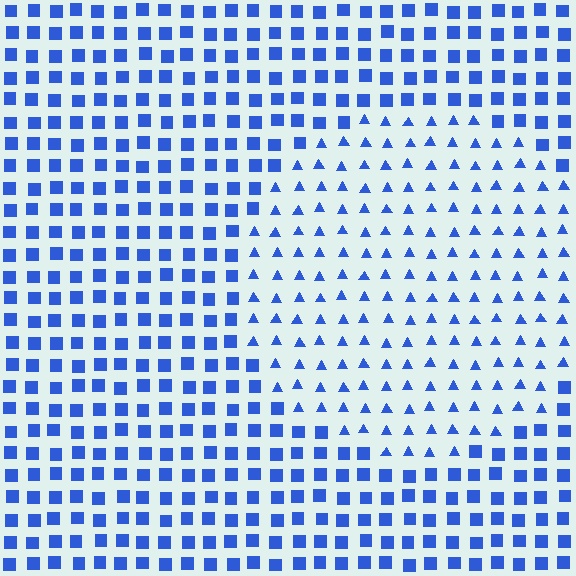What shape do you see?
I see a circle.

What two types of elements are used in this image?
The image uses triangles inside the circle region and squares outside it.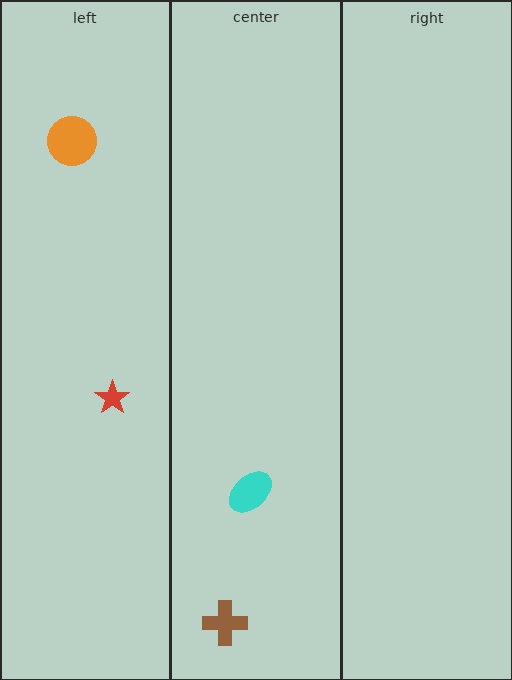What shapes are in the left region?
The red star, the orange circle.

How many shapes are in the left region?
2.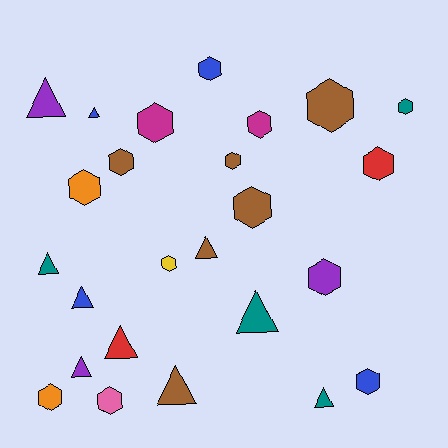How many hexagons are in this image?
There are 15 hexagons.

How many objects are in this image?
There are 25 objects.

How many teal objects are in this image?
There are 4 teal objects.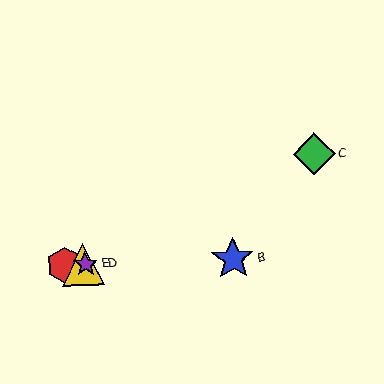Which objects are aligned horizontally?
Objects A, B, D, E are aligned horizontally.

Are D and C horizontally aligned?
No, D is at y≈264 and C is at y≈154.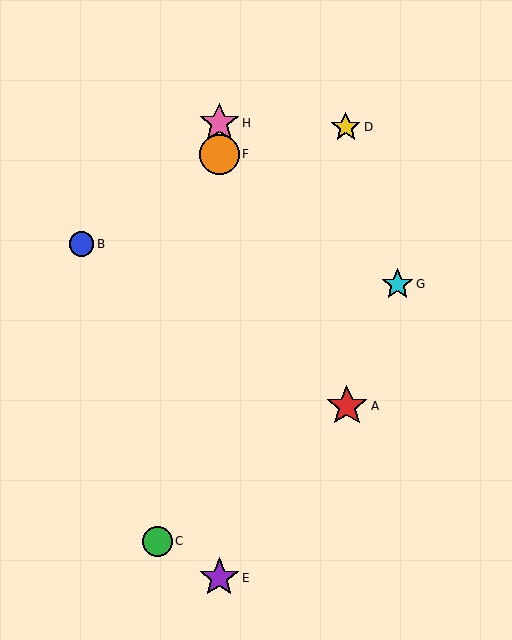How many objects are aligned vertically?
3 objects (E, F, H) are aligned vertically.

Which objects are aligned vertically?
Objects E, F, H are aligned vertically.